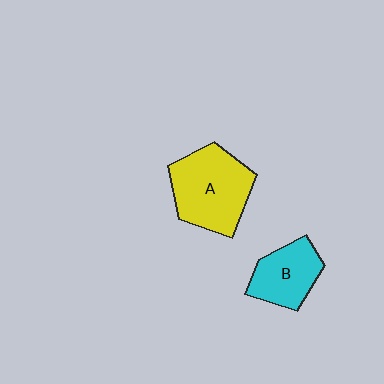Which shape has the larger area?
Shape A (yellow).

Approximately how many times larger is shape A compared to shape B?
Approximately 1.6 times.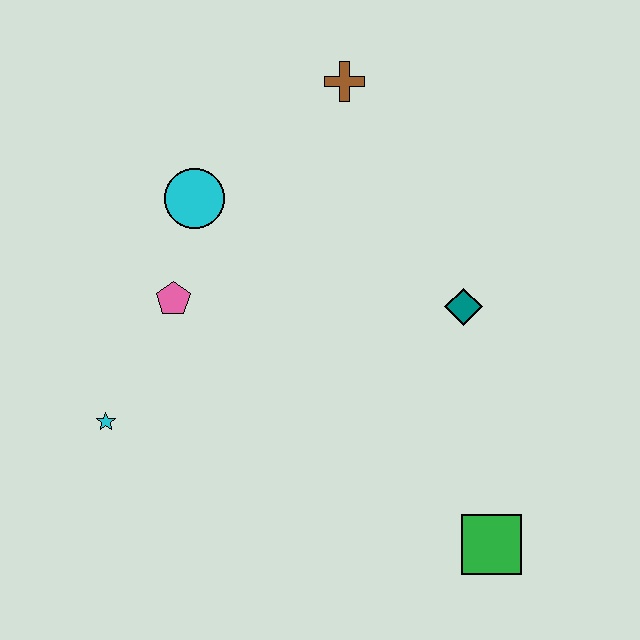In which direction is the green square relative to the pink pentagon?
The green square is to the right of the pink pentagon.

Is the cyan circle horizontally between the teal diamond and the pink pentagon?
Yes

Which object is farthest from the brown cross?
The green square is farthest from the brown cross.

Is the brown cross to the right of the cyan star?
Yes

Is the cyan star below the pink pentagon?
Yes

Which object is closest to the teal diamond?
The green square is closest to the teal diamond.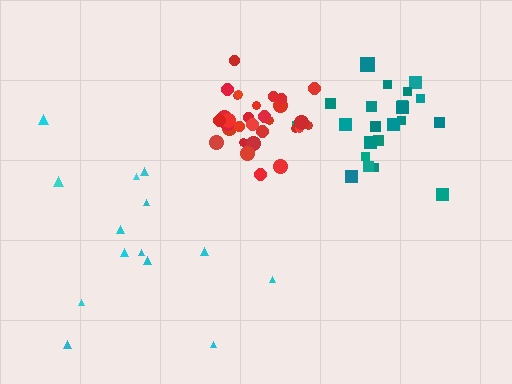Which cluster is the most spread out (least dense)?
Cyan.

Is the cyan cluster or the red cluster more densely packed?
Red.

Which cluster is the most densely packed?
Red.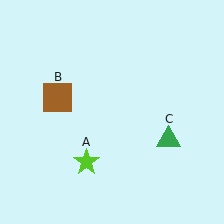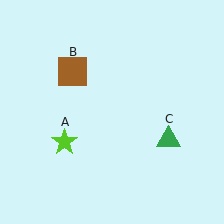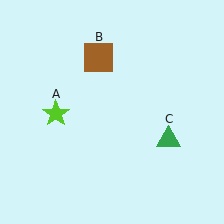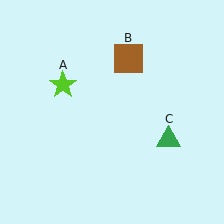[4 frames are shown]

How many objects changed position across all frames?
2 objects changed position: lime star (object A), brown square (object B).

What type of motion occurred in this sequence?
The lime star (object A), brown square (object B) rotated clockwise around the center of the scene.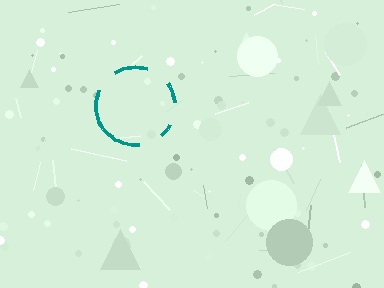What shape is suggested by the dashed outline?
The dashed outline suggests a circle.